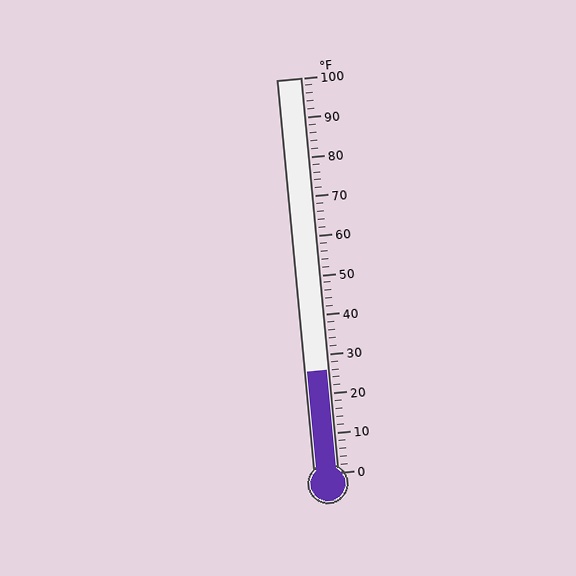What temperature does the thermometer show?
The thermometer shows approximately 26°F.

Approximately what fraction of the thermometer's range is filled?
The thermometer is filled to approximately 25% of its range.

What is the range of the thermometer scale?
The thermometer scale ranges from 0°F to 100°F.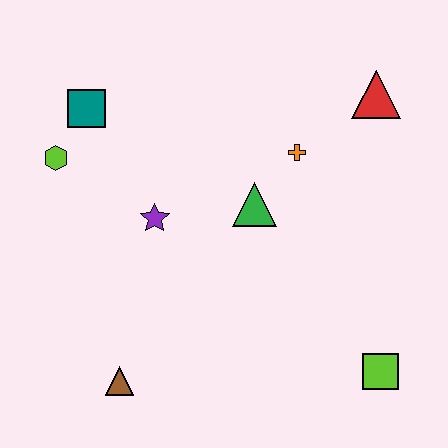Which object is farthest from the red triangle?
The brown triangle is farthest from the red triangle.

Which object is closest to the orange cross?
The green triangle is closest to the orange cross.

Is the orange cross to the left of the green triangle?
No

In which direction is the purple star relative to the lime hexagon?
The purple star is to the right of the lime hexagon.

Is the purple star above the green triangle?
No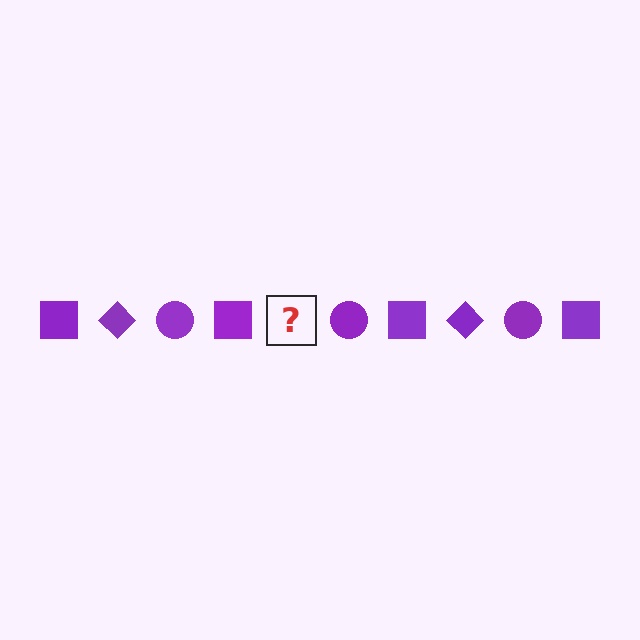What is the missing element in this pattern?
The missing element is a purple diamond.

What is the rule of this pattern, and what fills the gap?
The rule is that the pattern cycles through square, diamond, circle shapes in purple. The gap should be filled with a purple diamond.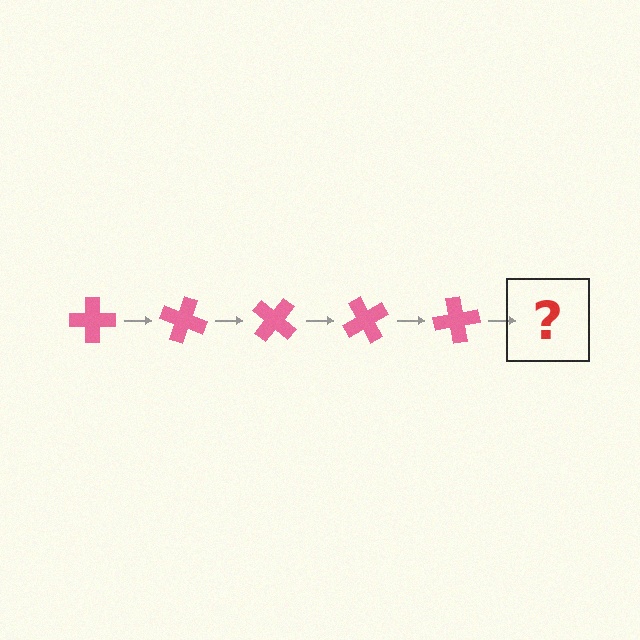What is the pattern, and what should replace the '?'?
The pattern is that the cross rotates 20 degrees each step. The '?' should be a pink cross rotated 100 degrees.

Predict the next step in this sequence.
The next step is a pink cross rotated 100 degrees.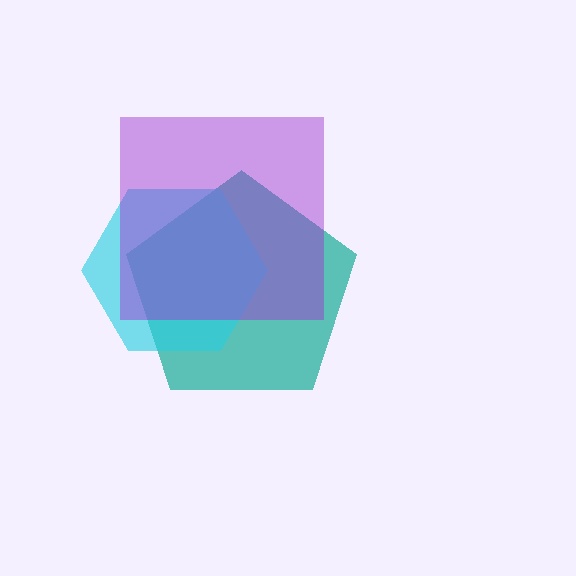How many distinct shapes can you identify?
There are 3 distinct shapes: a teal pentagon, a cyan hexagon, a purple square.